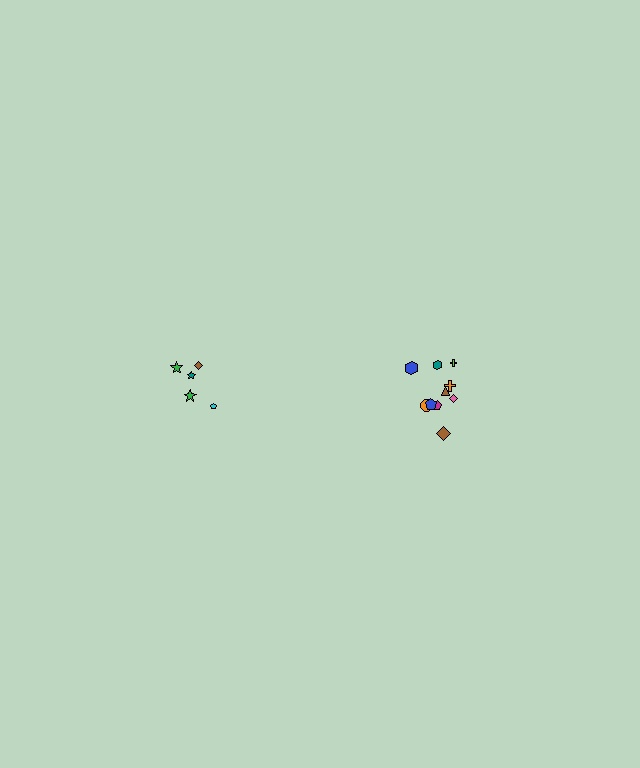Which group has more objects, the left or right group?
The right group.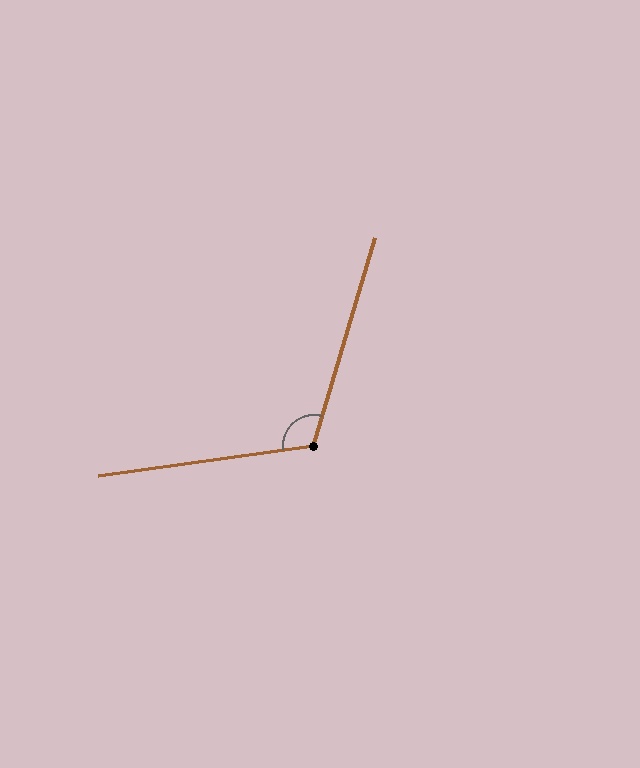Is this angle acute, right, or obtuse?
It is obtuse.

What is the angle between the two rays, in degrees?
Approximately 115 degrees.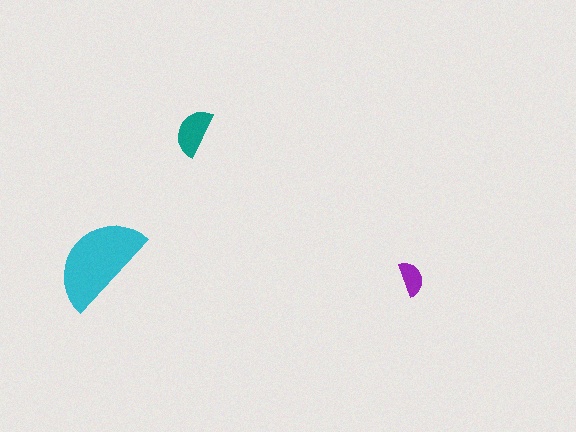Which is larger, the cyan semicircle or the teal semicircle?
The cyan one.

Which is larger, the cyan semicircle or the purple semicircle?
The cyan one.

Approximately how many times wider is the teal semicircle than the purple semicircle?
About 1.5 times wider.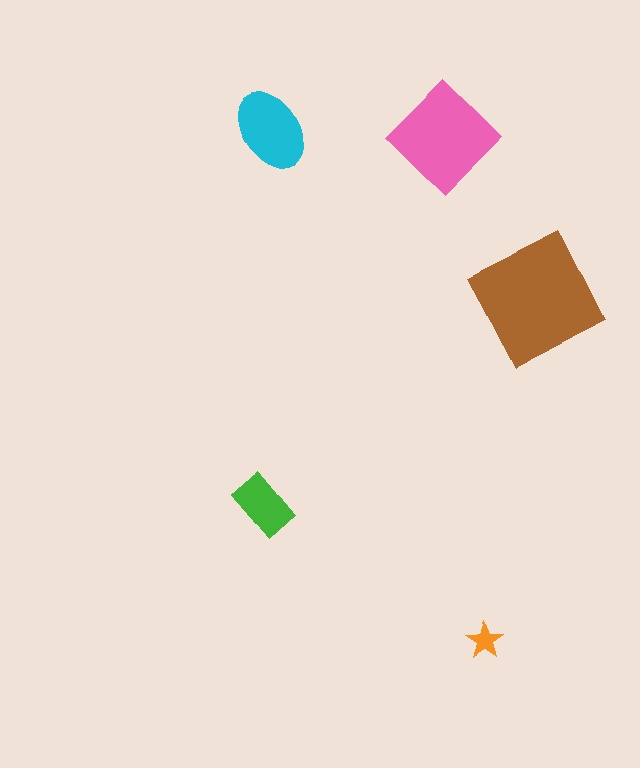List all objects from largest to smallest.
The brown square, the pink diamond, the cyan ellipse, the green rectangle, the orange star.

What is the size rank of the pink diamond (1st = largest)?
2nd.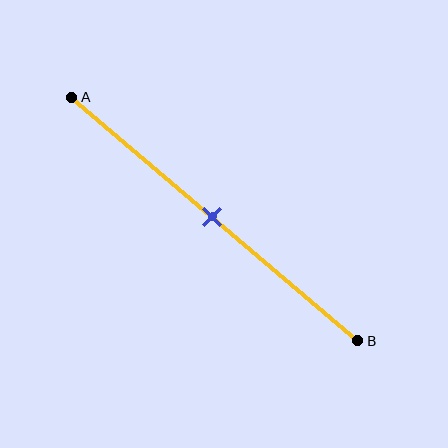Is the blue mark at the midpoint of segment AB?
Yes, the mark is approximately at the midpoint.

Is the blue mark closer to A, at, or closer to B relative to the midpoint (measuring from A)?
The blue mark is approximately at the midpoint of segment AB.